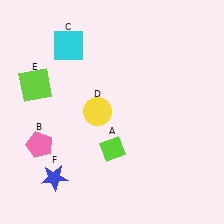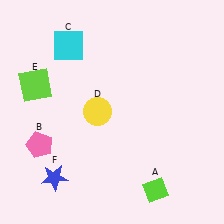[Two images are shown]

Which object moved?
The lime diamond (A) moved right.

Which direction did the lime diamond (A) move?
The lime diamond (A) moved right.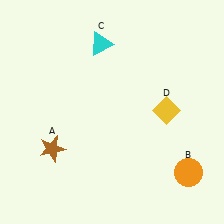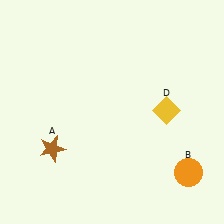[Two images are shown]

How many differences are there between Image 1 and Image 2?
There is 1 difference between the two images.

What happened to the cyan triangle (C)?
The cyan triangle (C) was removed in Image 2. It was in the top-left area of Image 1.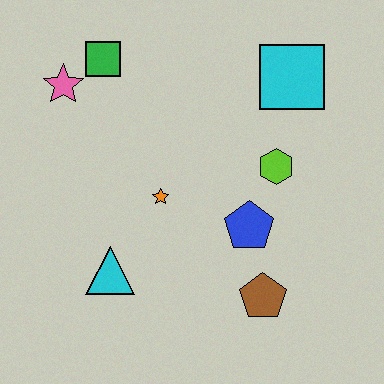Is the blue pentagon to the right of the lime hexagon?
No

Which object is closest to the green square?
The pink star is closest to the green square.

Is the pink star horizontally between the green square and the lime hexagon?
No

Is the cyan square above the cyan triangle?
Yes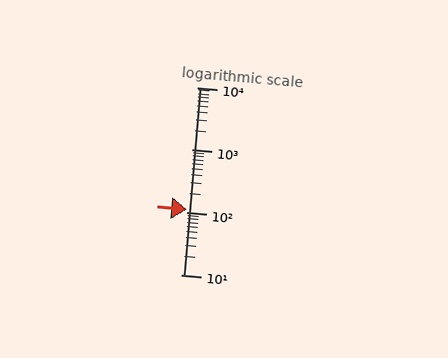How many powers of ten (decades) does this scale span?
The scale spans 3 decades, from 10 to 10000.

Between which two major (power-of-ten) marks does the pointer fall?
The pointer is between 100 and 1000.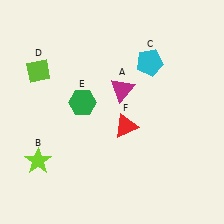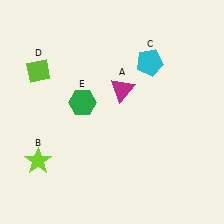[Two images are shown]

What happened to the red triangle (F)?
The red triangle (F) was removed in Image 2. It was in the bottom-right area of Image 1.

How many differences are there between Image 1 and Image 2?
There is 1 difference between the two images.